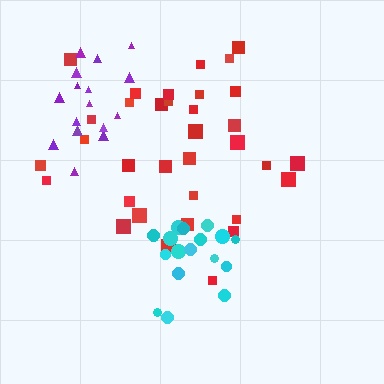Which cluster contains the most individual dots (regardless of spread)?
Red (34).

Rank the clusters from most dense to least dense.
cyan, purple, red.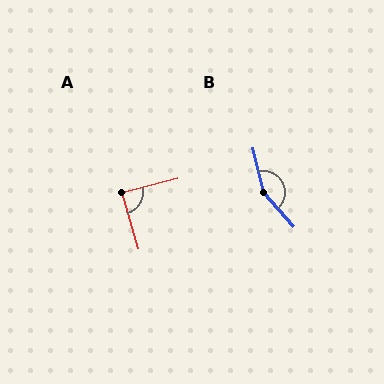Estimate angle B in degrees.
Approximately 152 degrees.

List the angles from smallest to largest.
A (88°), B (152°).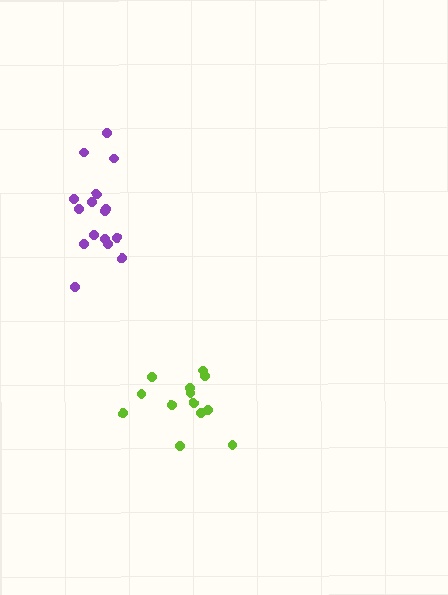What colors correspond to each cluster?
The clusters are colored: lime, purple.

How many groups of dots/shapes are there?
There are 2 groups.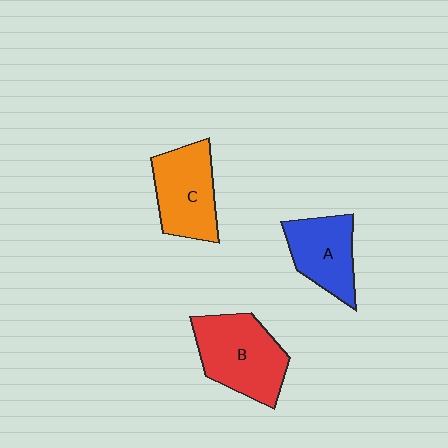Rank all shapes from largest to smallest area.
From largest to smallest: B (red), C (orange), A (blue).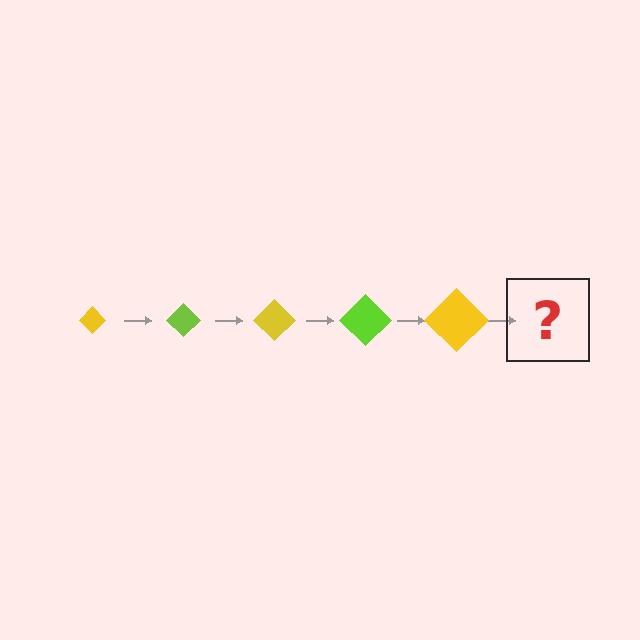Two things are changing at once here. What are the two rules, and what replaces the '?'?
The two rules are that the diamond grows larger each step and the color cycles through yellow and lime. The '?' should be a lime diamond, larger than the previous one.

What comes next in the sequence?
The next element should be a lime diamond, larger than the previous one.